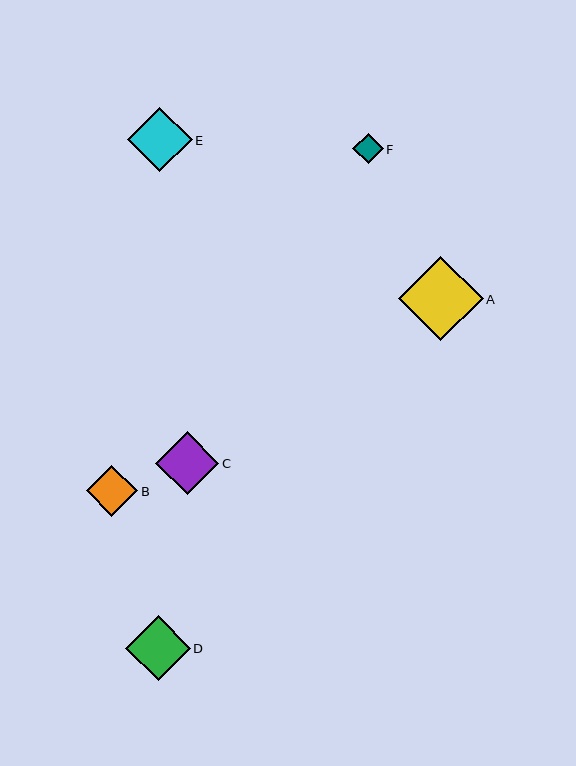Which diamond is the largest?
Diamond A is the largest with a size of approximately 84 pixels.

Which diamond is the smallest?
Diamond F is the smallest with a size of approximately 30 pixels.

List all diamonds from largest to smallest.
From largest to smallest: A, E, D, C, B, F.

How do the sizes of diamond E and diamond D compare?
Diamond E and diamond D are approximately the same size.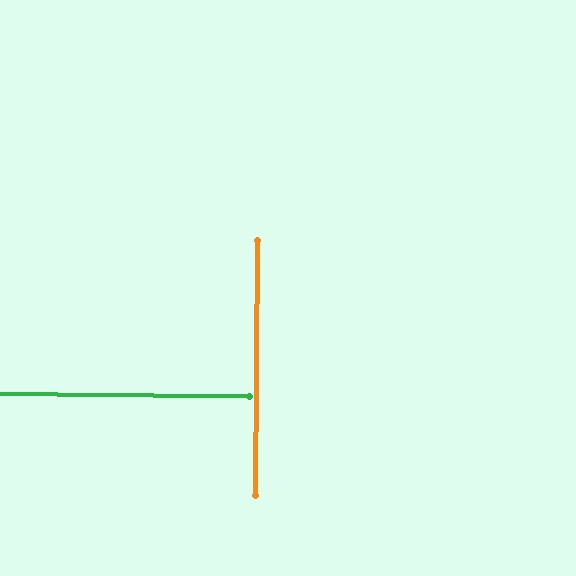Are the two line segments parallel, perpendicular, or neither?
Perpendicular — they meet at approximately 90°.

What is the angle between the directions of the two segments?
Approximately 90 degrees.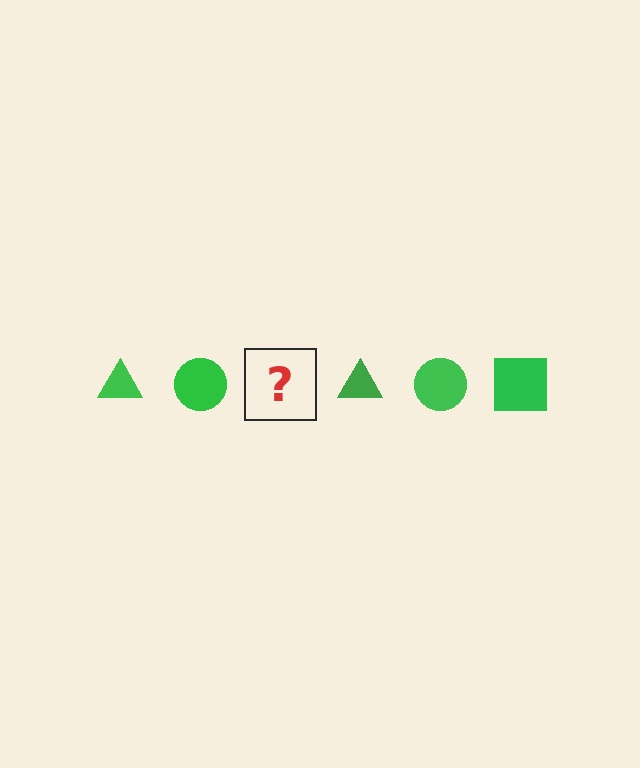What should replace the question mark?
The question mark should be replaced with a green square.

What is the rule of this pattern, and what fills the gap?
The rule is that the pattern cycles through triangle, circle, square shapes in green. The gap should be filled with a green square.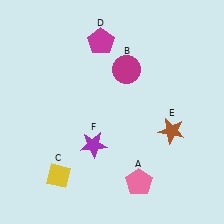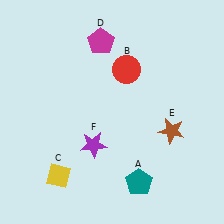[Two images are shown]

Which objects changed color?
A changed from pink to teal. B changed from magenta to red.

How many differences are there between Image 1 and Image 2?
There are 2 differences between the two images.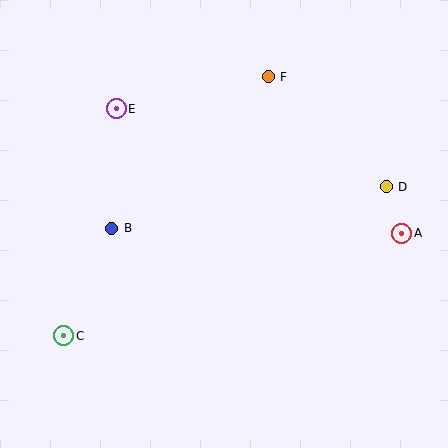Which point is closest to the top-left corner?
Point E is closest to the top-left corner.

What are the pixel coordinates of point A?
Point A is at (402, 233).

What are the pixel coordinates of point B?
Point B is at (111, 228).